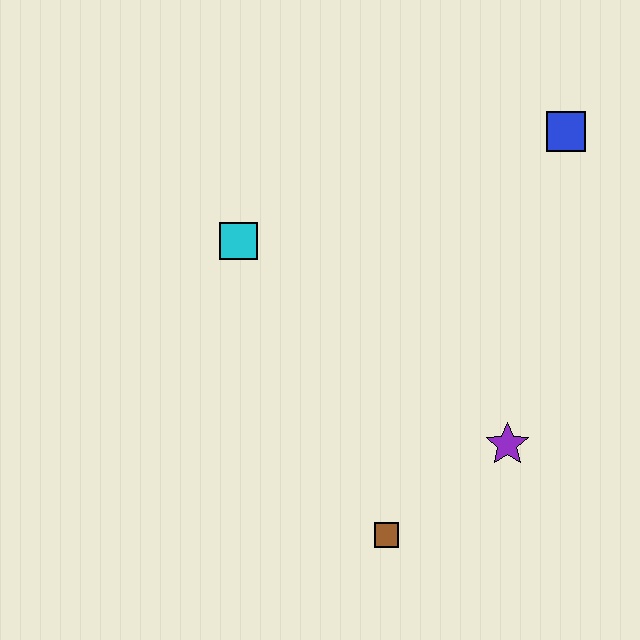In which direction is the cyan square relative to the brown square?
The cyan square is above the brown square.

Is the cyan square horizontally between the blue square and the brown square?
No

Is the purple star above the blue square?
No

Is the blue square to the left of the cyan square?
No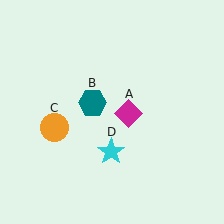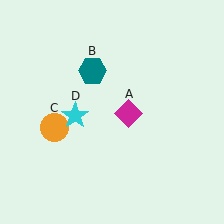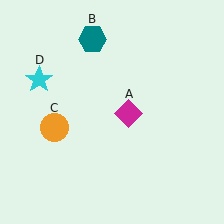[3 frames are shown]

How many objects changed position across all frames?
2 objects changed position: teal hexagon (object B), cyan star (object D).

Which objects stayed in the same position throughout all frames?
Magenta diamond (object A) and orange circle (object C) remained stationary.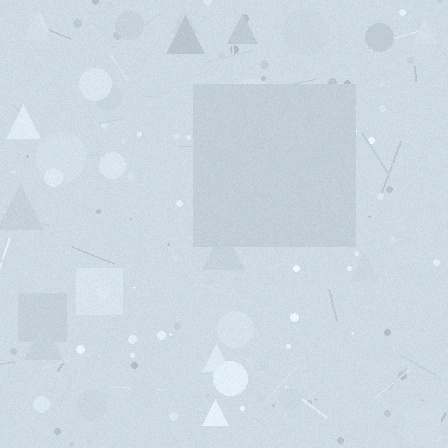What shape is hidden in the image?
A square is hidden in the image.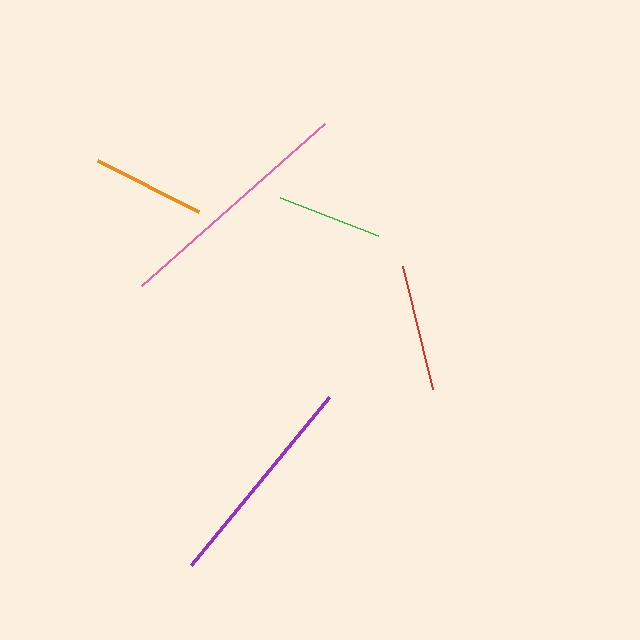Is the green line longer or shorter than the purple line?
The purple line is longer than the green line.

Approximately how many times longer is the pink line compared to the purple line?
The pink line is approximately 1.1 times the length of the purple line.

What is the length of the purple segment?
The purple segment is approximately 217 pixels long.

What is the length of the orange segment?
The orange segment is approximately 113 pixels long.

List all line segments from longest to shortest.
From longest to shortest: pink, purple, red, orange, green.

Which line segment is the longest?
The pink line is the longest at approximately 244 pixels.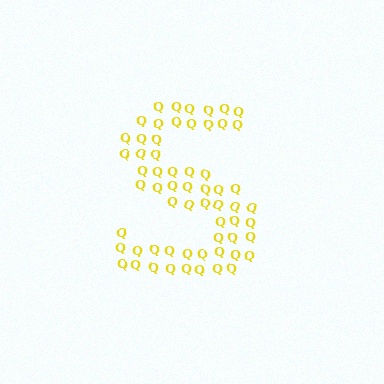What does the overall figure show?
The overall figure shows the letter S.